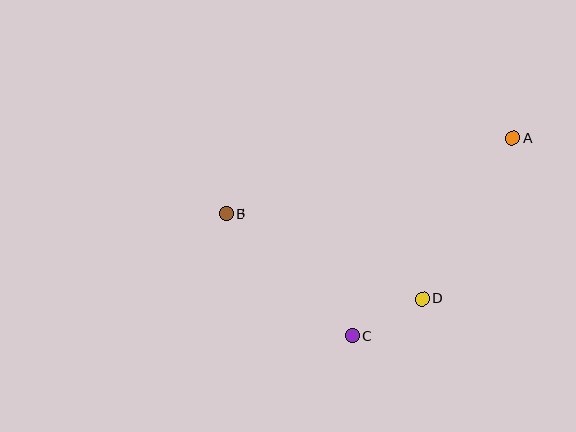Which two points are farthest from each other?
Points A and B are farthest from each other.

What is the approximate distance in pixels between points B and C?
The distance between B and C is approximately 176 pixels.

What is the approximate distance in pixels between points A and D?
The distance between A and D is approximately 184 pixels.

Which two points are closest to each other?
Points C and D are closest to each other.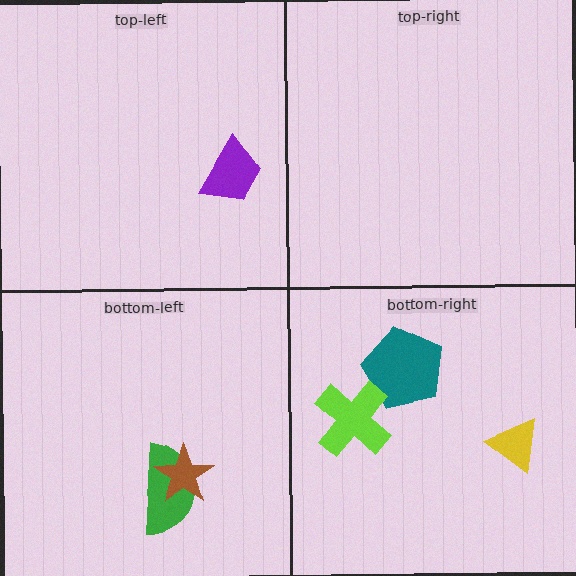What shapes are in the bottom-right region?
The teal pentagon, the lime cross, the yellow triangle.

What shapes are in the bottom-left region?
The green semicircle, the brown star.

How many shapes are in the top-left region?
1.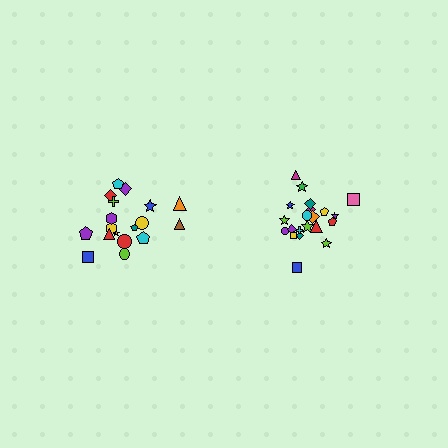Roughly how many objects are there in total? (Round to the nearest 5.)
Roughly 40 objects in total.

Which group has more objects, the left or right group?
The right group.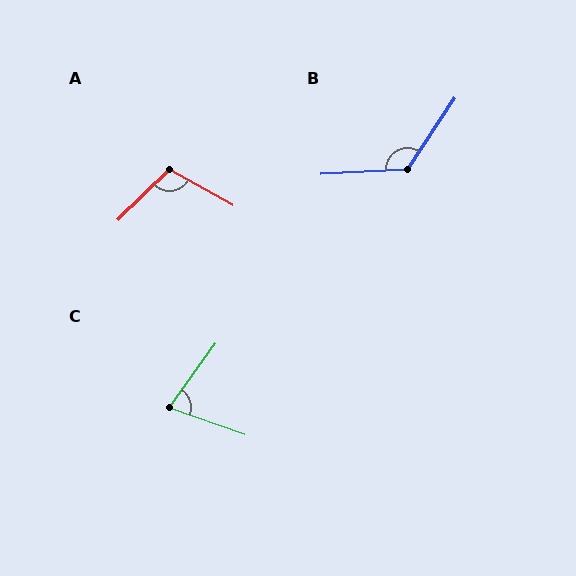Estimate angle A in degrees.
Approximately 107 degrees.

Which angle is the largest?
B, at approximately 126 degrees.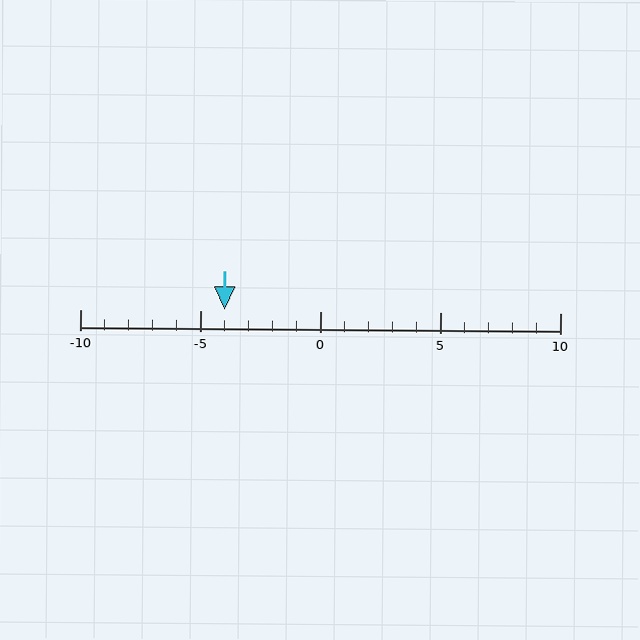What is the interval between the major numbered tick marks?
The major tick marks are spaced 5 units apart.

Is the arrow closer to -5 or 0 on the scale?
The arrow is closer to -5.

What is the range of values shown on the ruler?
The ruler shows values from -10 to 10.